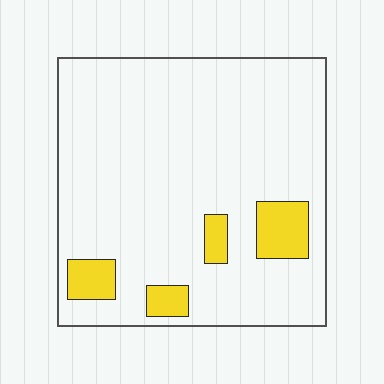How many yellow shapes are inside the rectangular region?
4.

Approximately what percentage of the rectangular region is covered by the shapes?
Approximately 10%.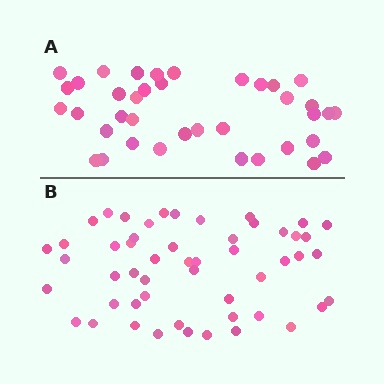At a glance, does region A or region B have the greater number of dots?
Region B (the bottom region) has more dots.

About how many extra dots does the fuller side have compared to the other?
Region B has approximately 15 more dots than region A.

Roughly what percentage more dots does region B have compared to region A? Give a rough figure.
About 35% more.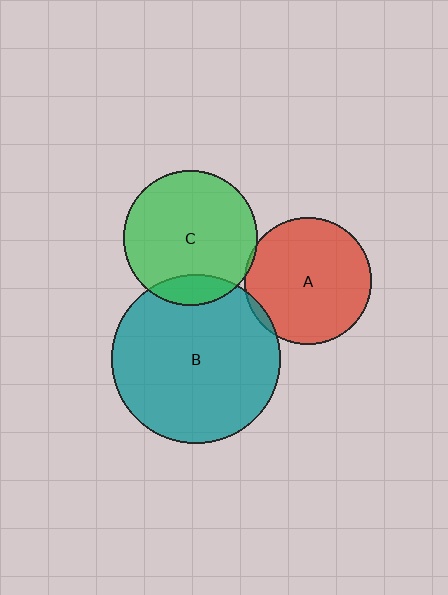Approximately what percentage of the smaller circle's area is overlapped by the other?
Approximately 15%.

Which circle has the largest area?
Circle B (teal).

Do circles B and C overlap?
Yes.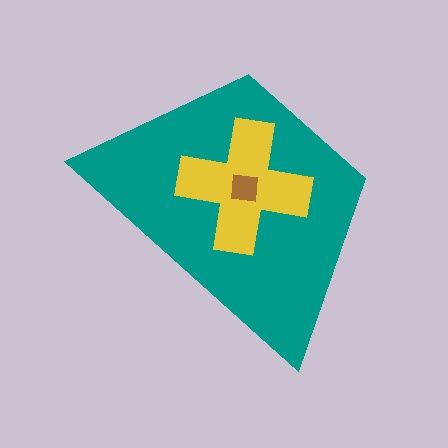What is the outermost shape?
The teal trapezoid.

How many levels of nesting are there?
3.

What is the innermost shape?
The brown square.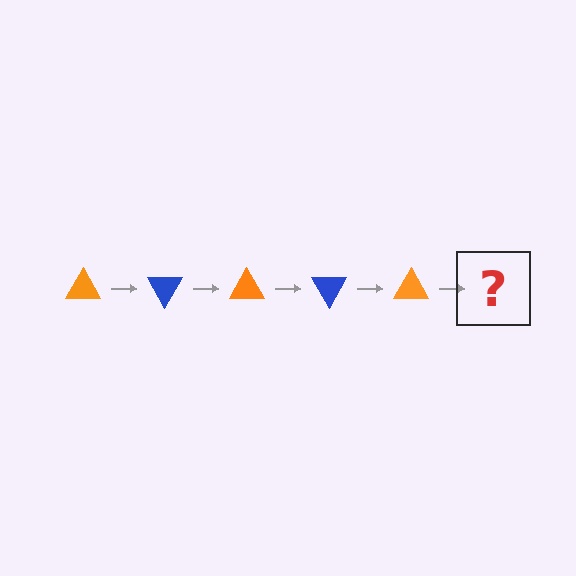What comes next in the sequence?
The next element should be a blue triangle, rotated 300 degrees from the start.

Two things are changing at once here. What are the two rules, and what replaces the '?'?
The two rules are that it rotates 60 degrees each step and the color cycles through orange and blue. The '?' should be a blue triangle, rotated 300 degrees from the start.